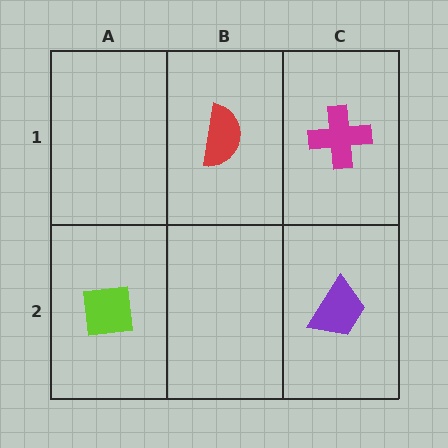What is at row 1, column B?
A red semicircle.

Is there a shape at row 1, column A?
No, that cell is empty.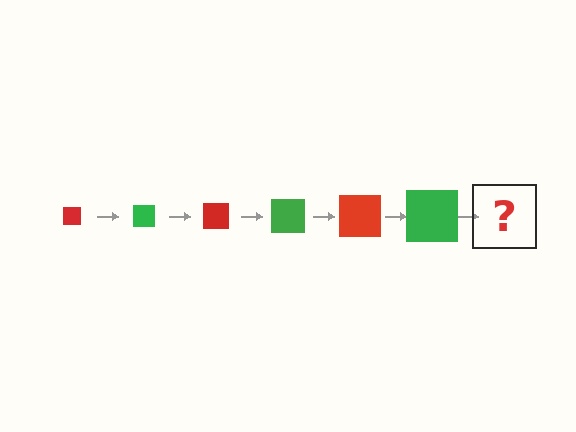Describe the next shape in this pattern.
It should be a red square, larger than the previous one.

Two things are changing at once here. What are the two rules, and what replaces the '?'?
The two rules are that the square grows larger each step and the color cycles through red and green. The '?' should be a red square, larger than the previous one.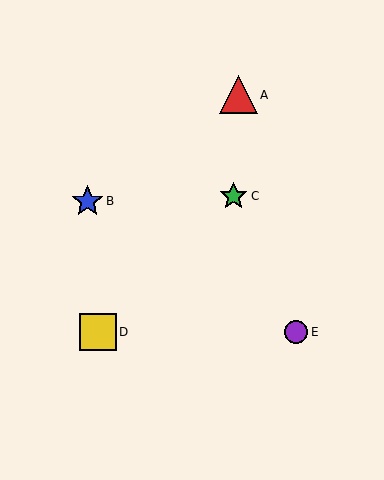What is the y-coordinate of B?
Object B is at y≈201.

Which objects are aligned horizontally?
Objects D, E are aligned horizontally.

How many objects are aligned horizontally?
2 objects (D, E) are aligned horizontally.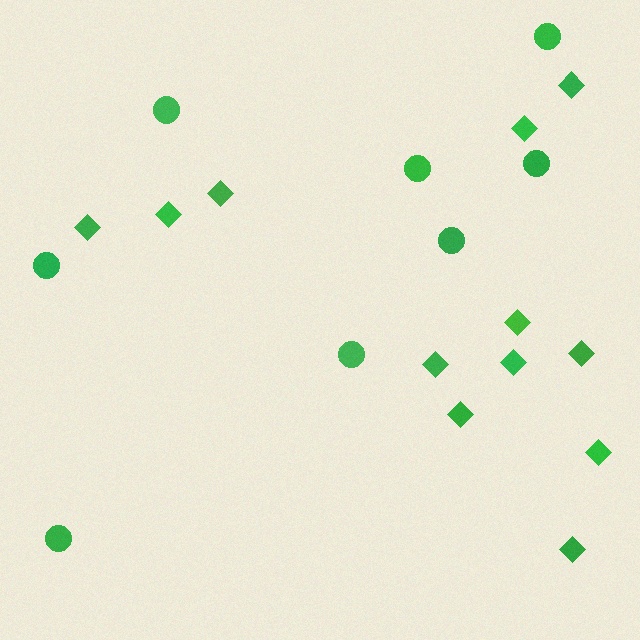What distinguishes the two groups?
There are 2 groups: one group of diamonds (12) and one group of circles (8).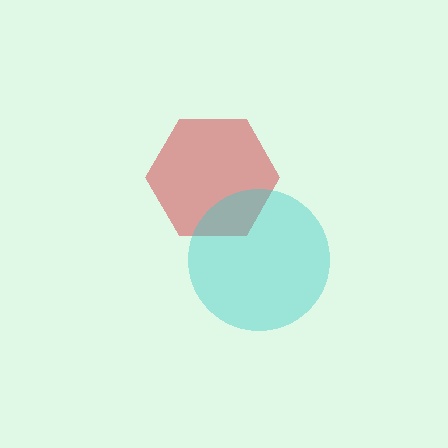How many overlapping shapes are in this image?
There are 2 overlapping shapes in the image.